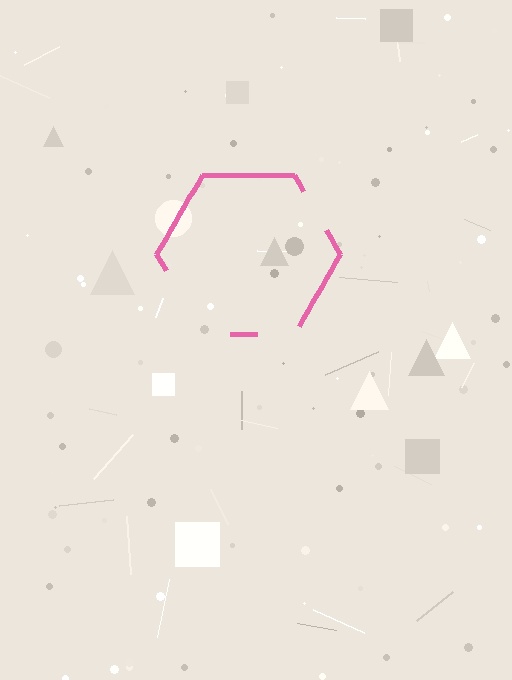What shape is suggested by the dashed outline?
The dashed outline suggests a hexagon.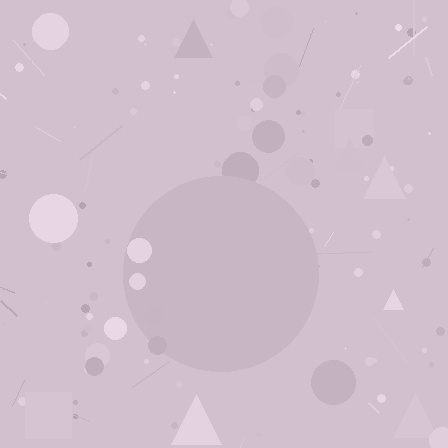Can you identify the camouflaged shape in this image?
The camouflaged shape is a circle.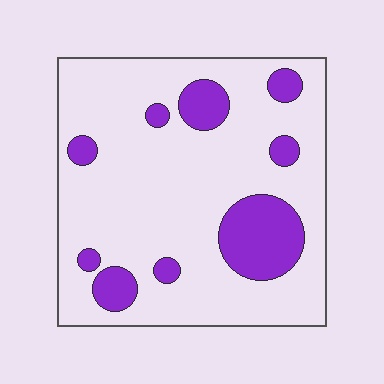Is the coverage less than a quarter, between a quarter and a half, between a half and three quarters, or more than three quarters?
Less than a quarter.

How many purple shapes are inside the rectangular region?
9.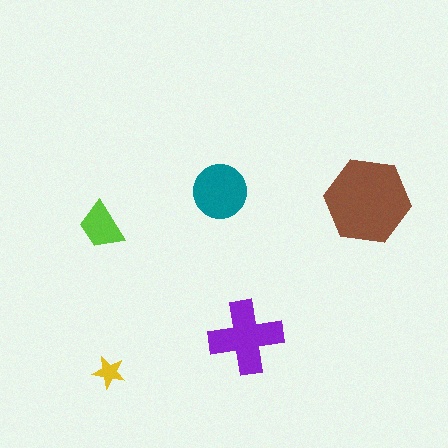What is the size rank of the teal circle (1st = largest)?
3rd.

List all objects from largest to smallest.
The brown hexagon, the purple cross, the teal circle, the lime trapezoid, the yellow star.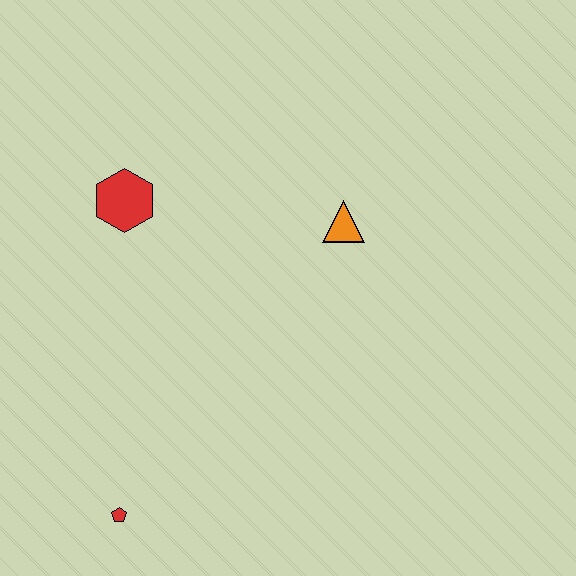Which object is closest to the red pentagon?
The red hexagon is closest to the red pentagon.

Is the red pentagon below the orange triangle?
Yes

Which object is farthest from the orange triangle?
The red pentagon is farthest from the orange triangle.